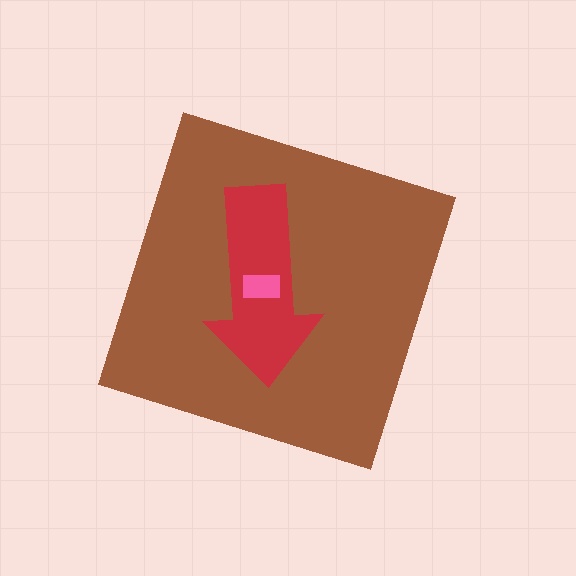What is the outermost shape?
The brown diamond.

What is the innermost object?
The pink rectangle.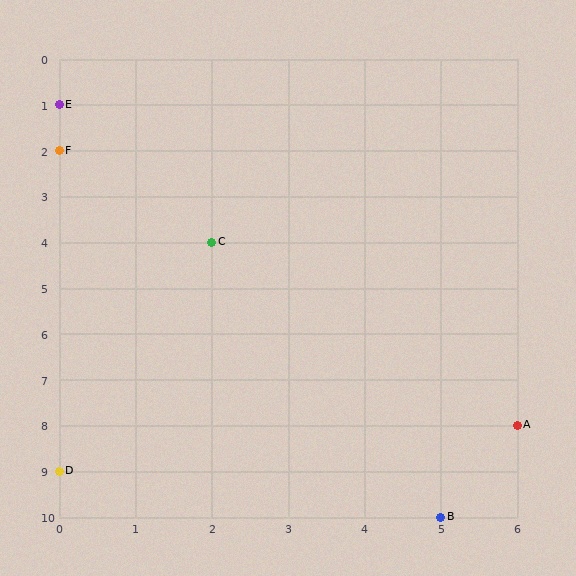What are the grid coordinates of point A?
Point A is at grid coordinates (6, 8).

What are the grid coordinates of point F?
Point F is at grid coordinates (0, 2).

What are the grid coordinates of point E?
Point E is at grid coordinates (0, 1).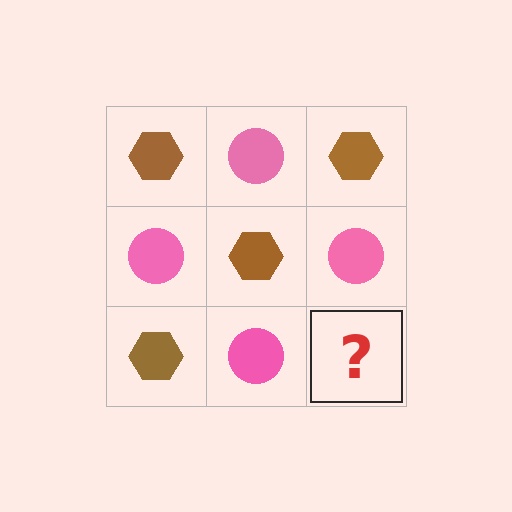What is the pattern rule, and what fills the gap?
The rule is that it alternates brown hexagon and pink circle in a checkerboard pattern. The gap should be filled with a brown hexagon.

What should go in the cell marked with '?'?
The missing cell should contain a brown hexagon.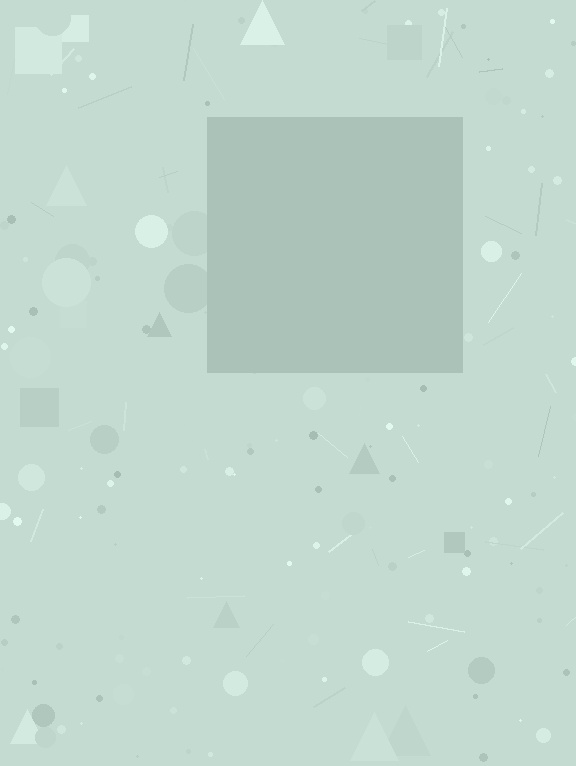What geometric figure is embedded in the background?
A square is embedded in the background.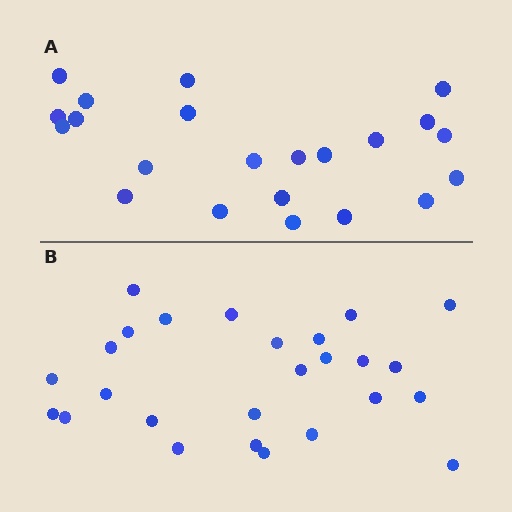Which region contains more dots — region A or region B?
Region B (the bottom region) has more dots.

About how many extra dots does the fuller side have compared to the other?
Region B has about 4 more dots than region A.